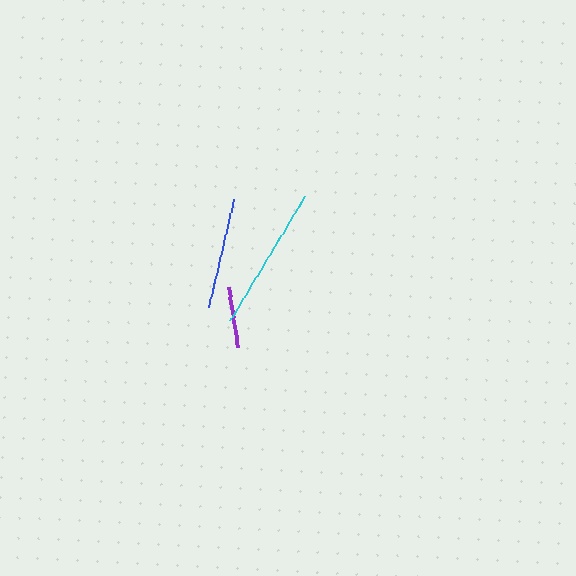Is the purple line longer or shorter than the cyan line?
The cyan line is longer than the purple line.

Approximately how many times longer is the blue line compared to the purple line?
The blue line is approximately 1.8 times the length of the purple line.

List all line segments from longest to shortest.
From longest to shortest: cyan, blue, purple.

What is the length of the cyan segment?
The cyan segment is approximately 145 pixels long.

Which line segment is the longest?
The cyan line is the longest at approximately 145 pixels.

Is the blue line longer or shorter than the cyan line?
The cyan line is longer than the blue line.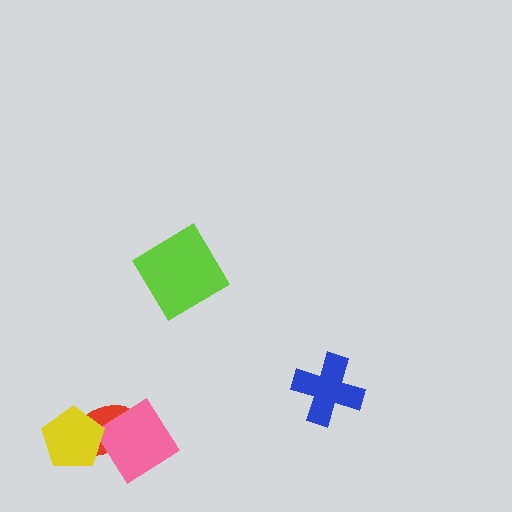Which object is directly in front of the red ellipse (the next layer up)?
The pink diamond is directly in front of the red ellipse.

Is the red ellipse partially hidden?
Yes, it is partially covered by another shape.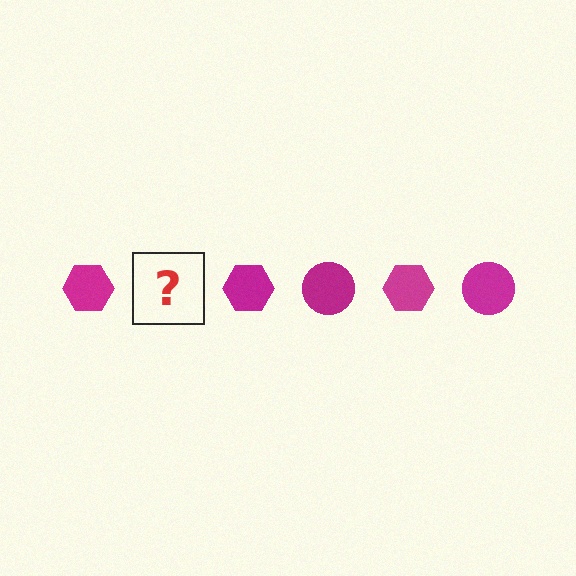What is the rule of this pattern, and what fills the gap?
The rule is that the pattern cycles through hexagon, circle shapes in magenta. The gap should be filled with a magenta circle.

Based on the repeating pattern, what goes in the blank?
The blank should be a magenta circle.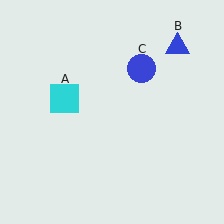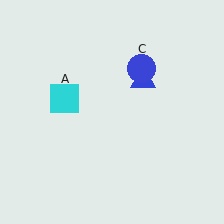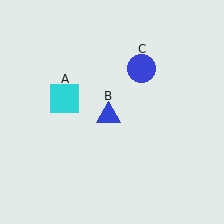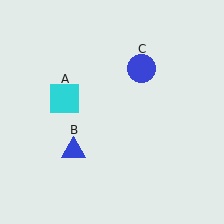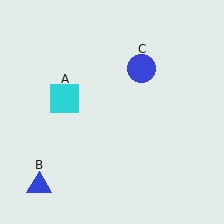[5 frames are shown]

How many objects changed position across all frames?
1 object changed position: blue triangle (object B).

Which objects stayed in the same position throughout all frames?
Cyan square (object A) and blue circle (object C) remained stationary.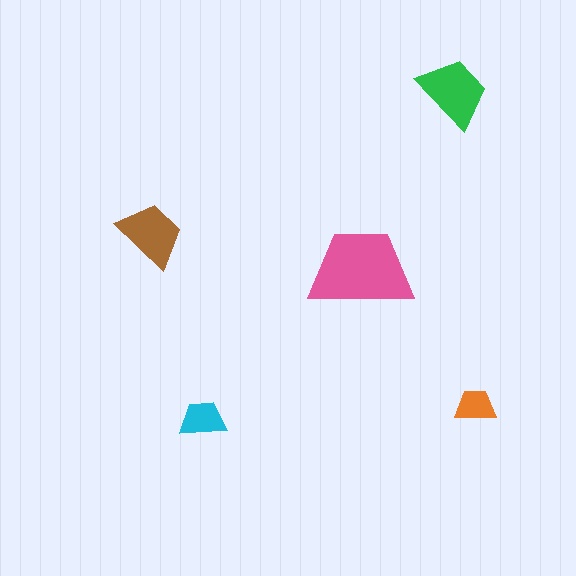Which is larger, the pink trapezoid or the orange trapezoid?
The pink one.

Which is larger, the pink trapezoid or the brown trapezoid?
The pink one.